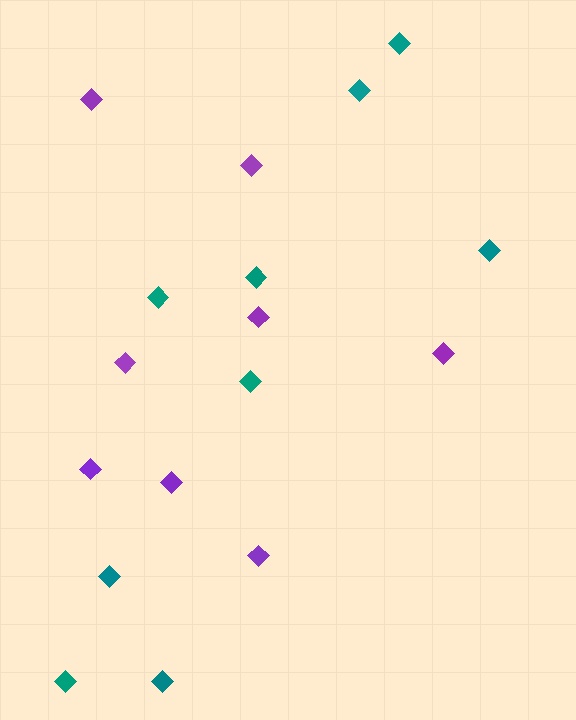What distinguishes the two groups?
There are 2 groups: one group of teal diamonds (9) and one group of purple diamonds (8).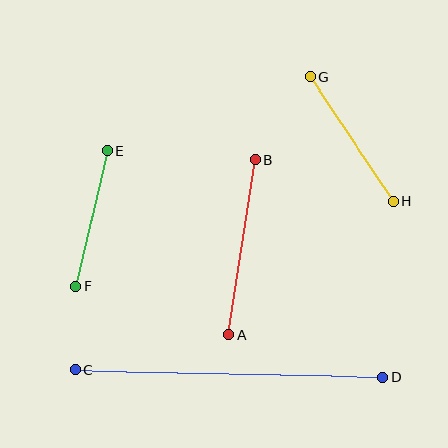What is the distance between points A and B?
The distance is approximately 177 pixels.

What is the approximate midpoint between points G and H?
The midpoint is at approximately (351, 139) pixels.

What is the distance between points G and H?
The distance is approximately 150 pixels.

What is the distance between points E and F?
The distance is approximately 140 pixels.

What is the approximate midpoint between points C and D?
The midpoint is at approximately (229, 374) pixels.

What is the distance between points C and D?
The distance is approximately 308 pixels.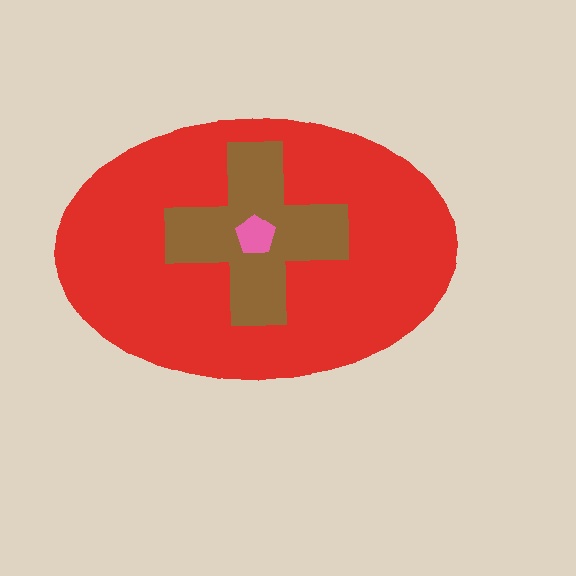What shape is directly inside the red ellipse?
The brown cross.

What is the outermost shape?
The red ellipse.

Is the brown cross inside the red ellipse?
Yes.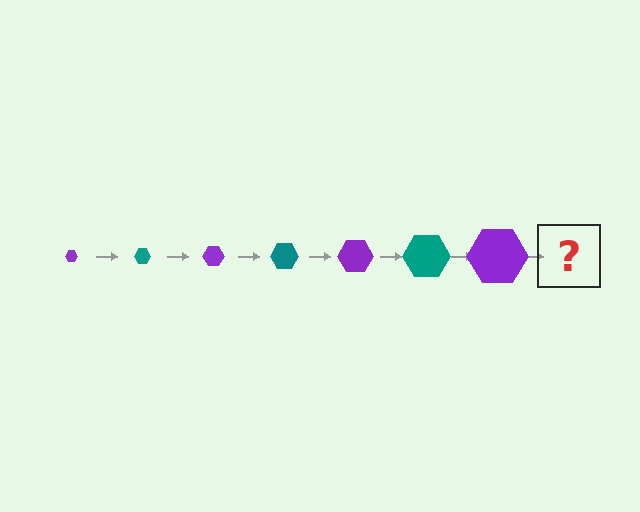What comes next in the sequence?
The next element should be a teal hexagon, larger than the previous one.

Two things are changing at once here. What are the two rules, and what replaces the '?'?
The two rules are that the hexagon grows larger each step and the color cycles through purple and teal. The '?' should be a teal hexagon, larger than the previous one.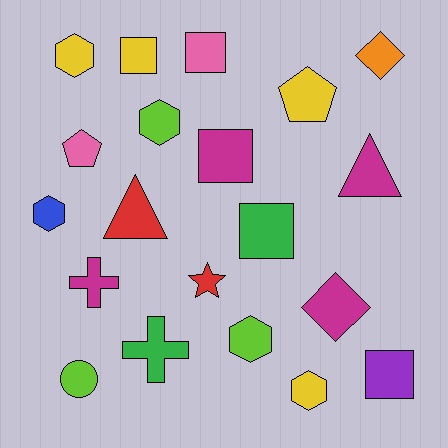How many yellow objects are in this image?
There are 4 yellow objects.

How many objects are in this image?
There are 20 objects.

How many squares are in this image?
There are 5 squares.